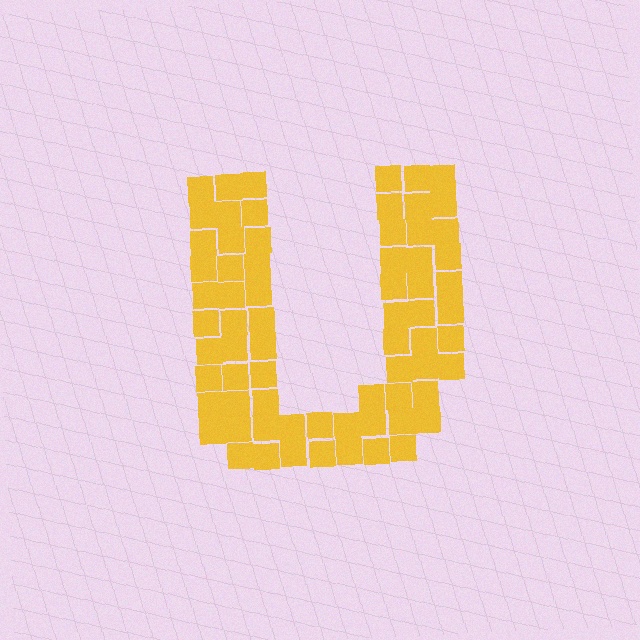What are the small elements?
The small elements are squares.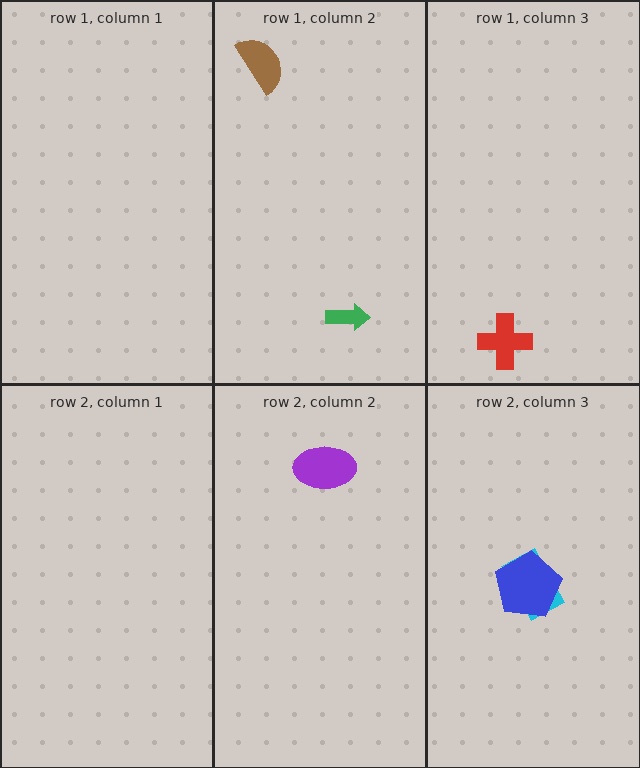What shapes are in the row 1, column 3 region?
The red cross.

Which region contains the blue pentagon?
The row 2, column 3 region.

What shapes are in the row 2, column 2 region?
The purple ellipse.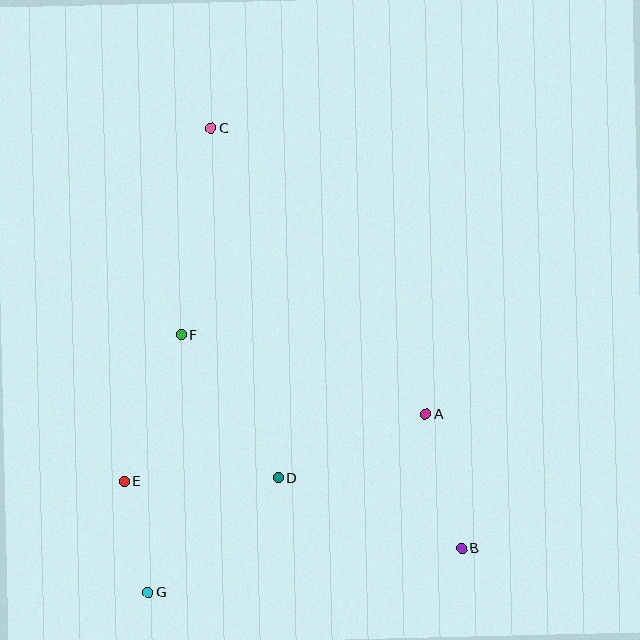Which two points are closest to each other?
Points E and G are closest to each other.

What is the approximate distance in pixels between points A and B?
The distance between A and B is approximately 139 pixels.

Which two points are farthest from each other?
Points B and C are farthest from each other.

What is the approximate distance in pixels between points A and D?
The distance between A and D is approximately 161 pixels.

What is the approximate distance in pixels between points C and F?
The distance between C and F is approximately 209 pixels.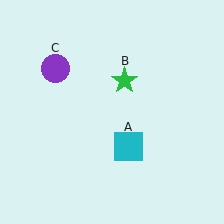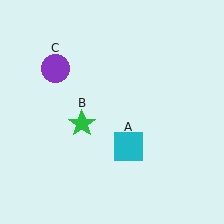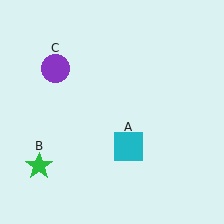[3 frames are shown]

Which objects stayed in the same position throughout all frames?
Cyan square (object A) and purple circle (object C) remained stationary.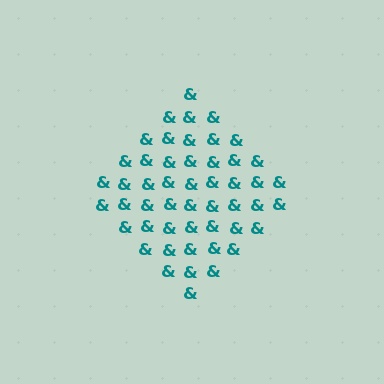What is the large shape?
The large shape is a diamond.